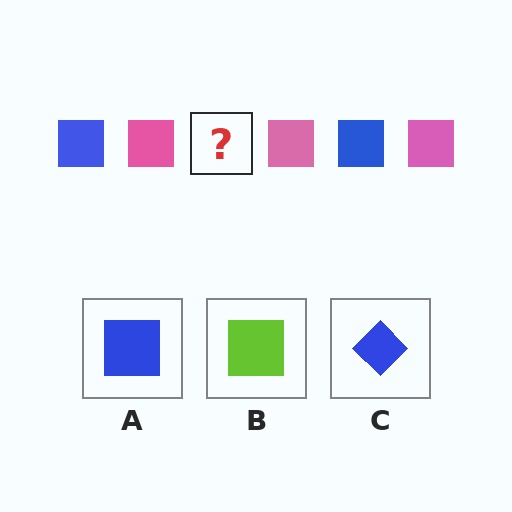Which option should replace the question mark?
Option A.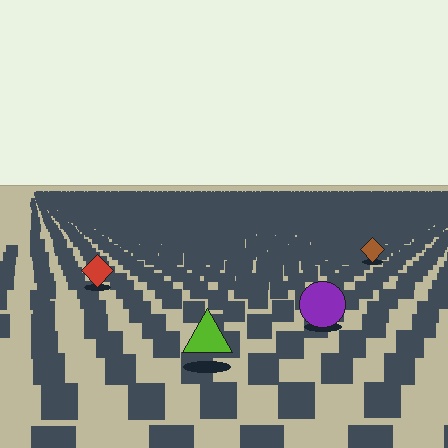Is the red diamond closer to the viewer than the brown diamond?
Yes. The red diamond is closer — you can tell from the texture gradient: the ground texture is coarser near it.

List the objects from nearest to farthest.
From nearest to farthest: the lime triangle, the purple circle, the red diamond, the brown diamond.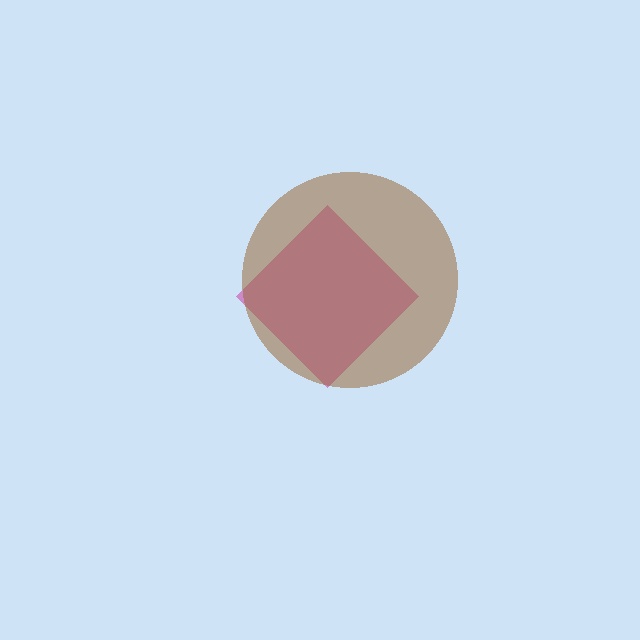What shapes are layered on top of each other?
The layered shapes are: a magenta diamond, a brown circle.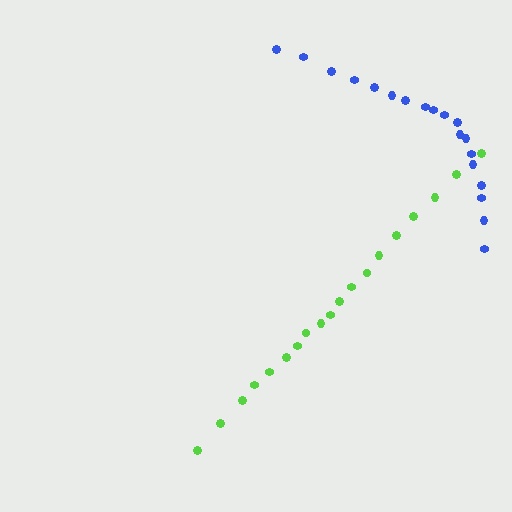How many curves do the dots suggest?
There are 2 distinct paths.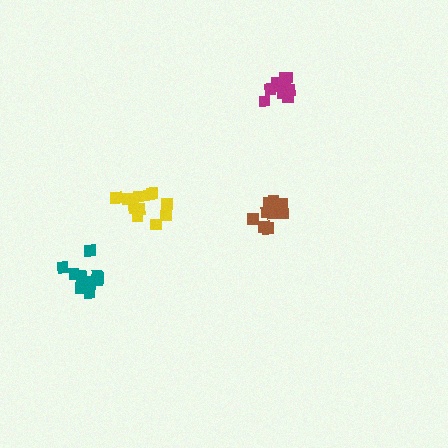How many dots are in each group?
Group 1: 11 dots, Group 2: 13 dots, Group 3: 10 dots, Group 4: 10 dots (44 total).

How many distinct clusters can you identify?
There are 4 distinct clusters.